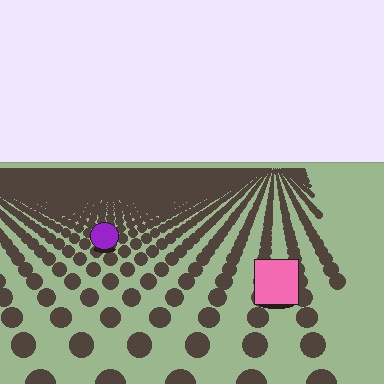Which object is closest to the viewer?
The pink square is closest. The texture marks near it are larger and more spread out.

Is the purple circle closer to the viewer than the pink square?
No. The pink square is closer — you can tell from the texture gradient: the ground texture is coarser near it.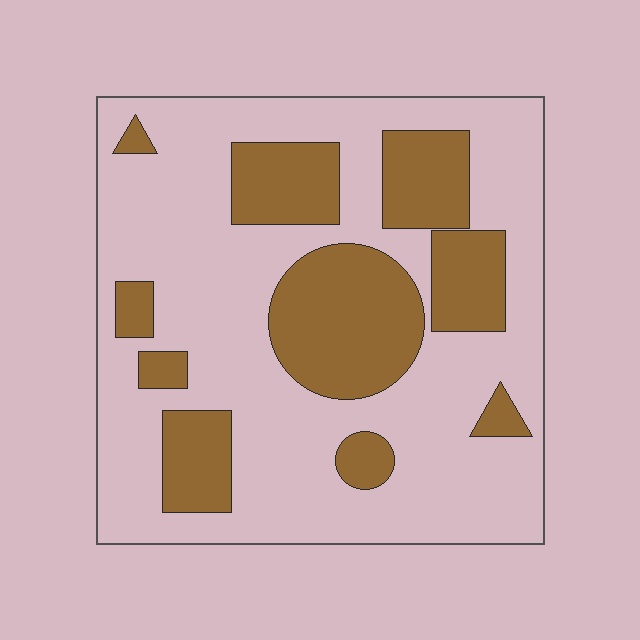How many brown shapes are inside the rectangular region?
10.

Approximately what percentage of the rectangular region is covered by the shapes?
Approximately 30%.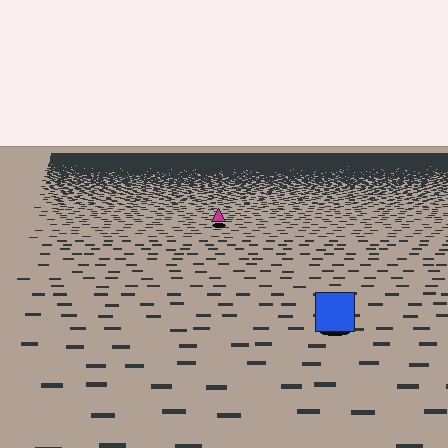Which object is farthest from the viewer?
The magenta triangle is farthest from the viewer. It appears smaller and the ground texture around it is denser.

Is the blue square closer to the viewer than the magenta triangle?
Yes. The blue square is closer — you can tell from the texture gradient: the ground texture is coarser near it.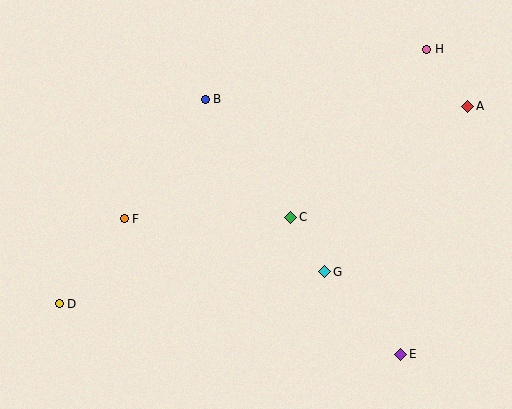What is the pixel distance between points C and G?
The distance between C and G is 64 pixels.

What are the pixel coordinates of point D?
Point D is at (59, 304).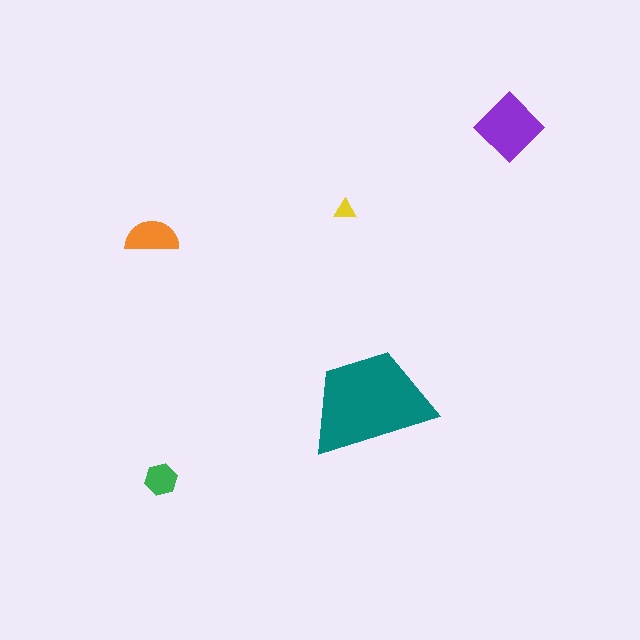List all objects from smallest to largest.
The yellow triangle, the green hexagon, the orange semicircle, the purple diamond, the teal trapezoid.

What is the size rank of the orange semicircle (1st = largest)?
3rd.